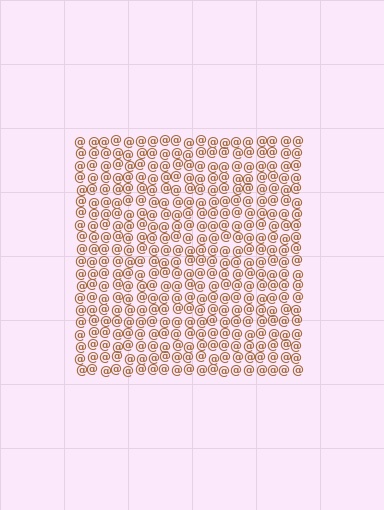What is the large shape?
The large shape is a square.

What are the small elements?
The small elements are at signs.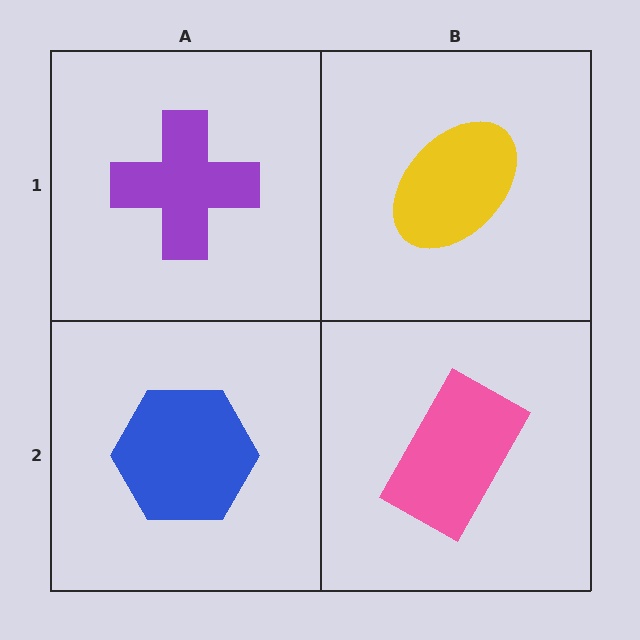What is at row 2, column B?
A pink rectangle.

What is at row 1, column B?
A yellow ellipse.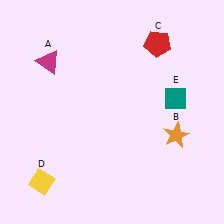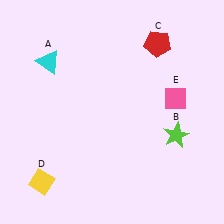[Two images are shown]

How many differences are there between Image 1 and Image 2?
There are 3 differences between the two images.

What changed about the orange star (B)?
In Image 1, B is orange. In Image 2, it changed to lime.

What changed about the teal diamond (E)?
In Image 1, E is teal. In Image 2, it changed to pink.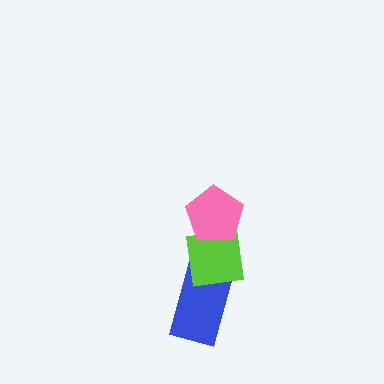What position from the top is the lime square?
The lime square is 2nd from the top.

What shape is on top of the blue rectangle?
The lime square is on top of the blue rectangle.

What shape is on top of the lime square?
The pink pentagon is on top of the lime square.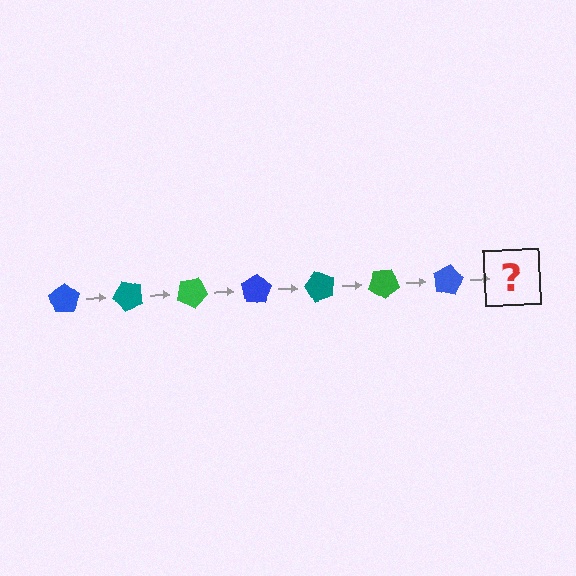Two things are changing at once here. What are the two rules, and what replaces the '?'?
The two rules are that it rotates 50 degrees each step and the color cycles through blue, teal, and green. The '?' should be a teal pentagon, rotated 350 degrees from the start.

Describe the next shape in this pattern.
It should be a teal pentagon, rotated 350 degrees from the start.